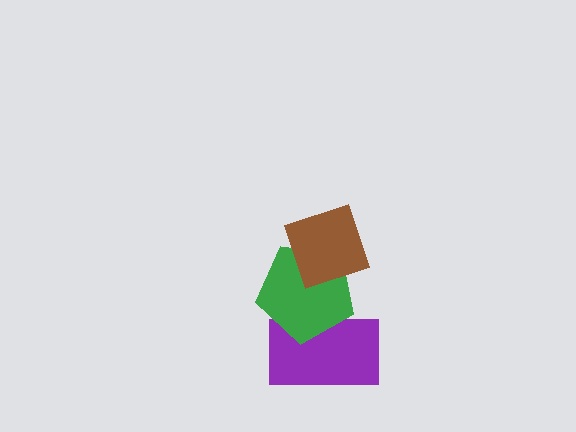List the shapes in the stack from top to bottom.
From top to bottom: the brown diamond, the green pentagon, the purple rectangle.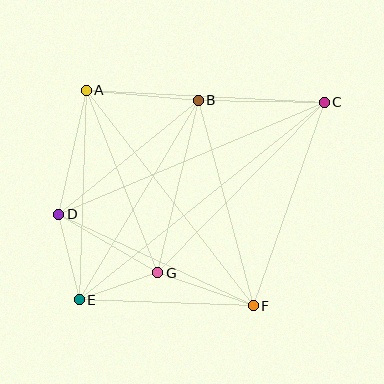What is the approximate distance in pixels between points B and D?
The distance between B and D is approximately 180 pixels.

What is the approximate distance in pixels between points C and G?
The distance between C and G is approximately 238 pixels.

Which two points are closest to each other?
Points E and G are closest to each other.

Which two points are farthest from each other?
Points C and E are farthest from each other.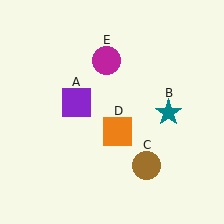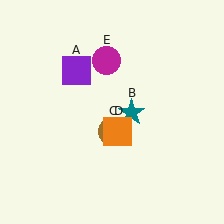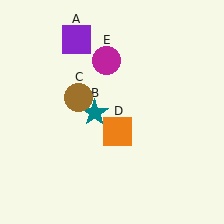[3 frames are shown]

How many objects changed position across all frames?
3 objects changed position: purple square (object A), teal star (object B), brown circle (object C).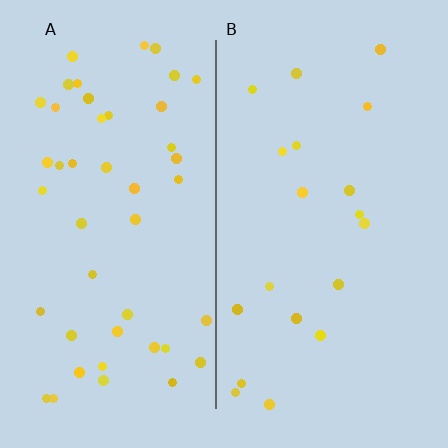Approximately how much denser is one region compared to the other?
Approximately 2.4× — region A over region B.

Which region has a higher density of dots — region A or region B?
A (the left).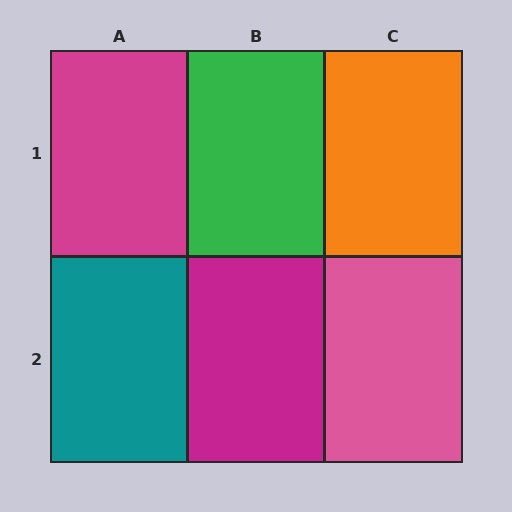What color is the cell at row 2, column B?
Magenta.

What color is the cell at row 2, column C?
Pink.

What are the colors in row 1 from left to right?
Magenta, green, orange.